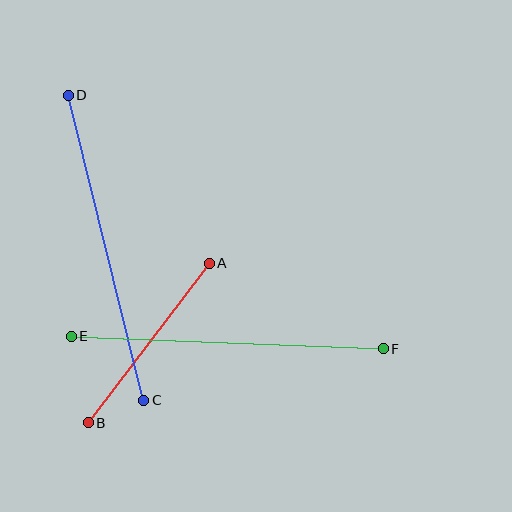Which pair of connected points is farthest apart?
Points C and D are farthest apart.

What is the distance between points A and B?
The distance is approximately 201 pixels.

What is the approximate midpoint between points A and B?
The midpoint is at approximately (149, 343) pixels.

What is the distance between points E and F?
The distance is approximately 312 pixels.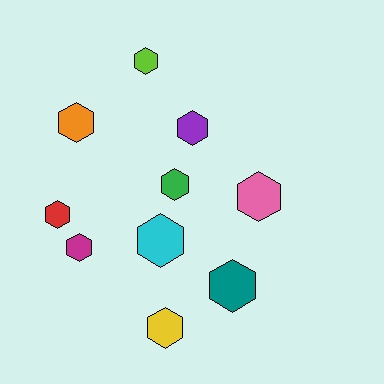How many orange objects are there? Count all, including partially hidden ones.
There is 1 orange object.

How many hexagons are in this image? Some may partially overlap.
There are 10 hexagons.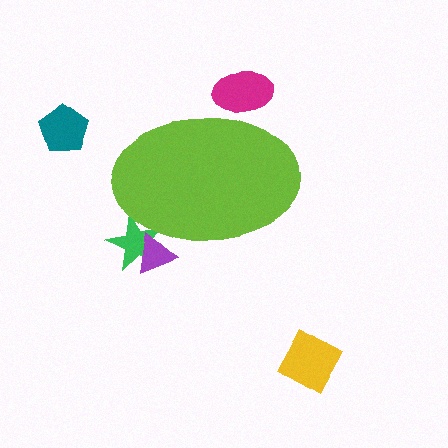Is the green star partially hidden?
Yes, the green star is partially hidden behind the lime ellipse.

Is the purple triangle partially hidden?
Yes, the purple triangle is partially hidden behind the lime ellipse.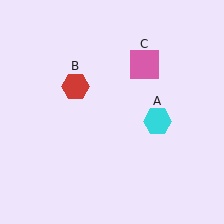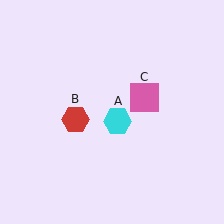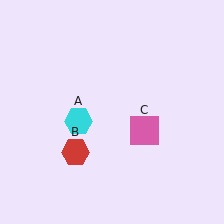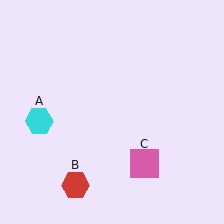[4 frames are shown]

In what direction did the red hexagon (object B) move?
The red hexagon (object B) moved down.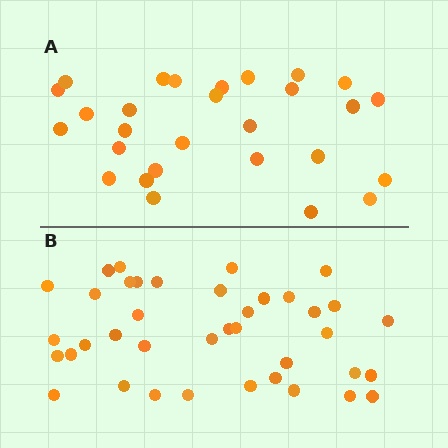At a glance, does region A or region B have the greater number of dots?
Region B (the bottom region) has more dots.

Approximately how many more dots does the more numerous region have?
Region B has roughly 12 or so more dots than region A.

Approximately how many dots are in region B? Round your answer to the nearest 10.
About 40 dots. (The exact count is 39, which rounds to 40.)